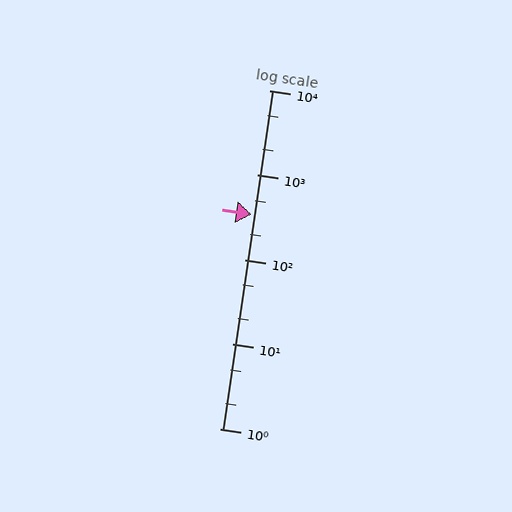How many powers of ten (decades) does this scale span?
The scale spans 4 decades, from 1 to 10000.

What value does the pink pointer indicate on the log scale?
The pointer indicates approximately 340.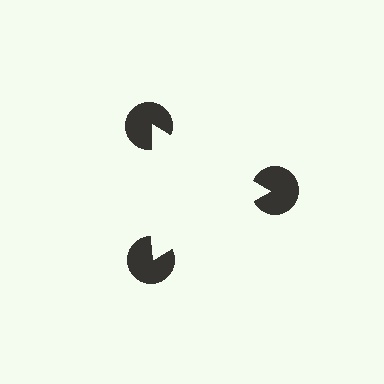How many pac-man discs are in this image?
There are 3 — one at each vertex of the illusory triangle.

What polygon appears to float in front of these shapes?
An illusory triangle — its edges are inferred from the aligned wedge cuts in the pac-man discs, not physically drawn.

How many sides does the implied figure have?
3 sides.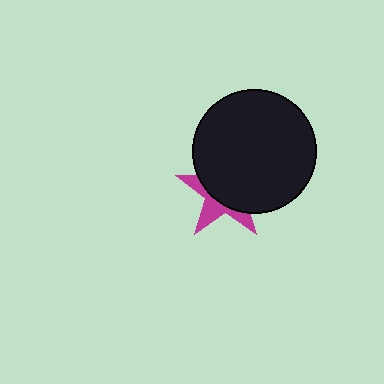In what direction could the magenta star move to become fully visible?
The magenta star could move toward the lower-left. That would shift it out from behind the black circle entirely.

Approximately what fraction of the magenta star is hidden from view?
Roughly 65% of the magenta star is hidden behind the black circle.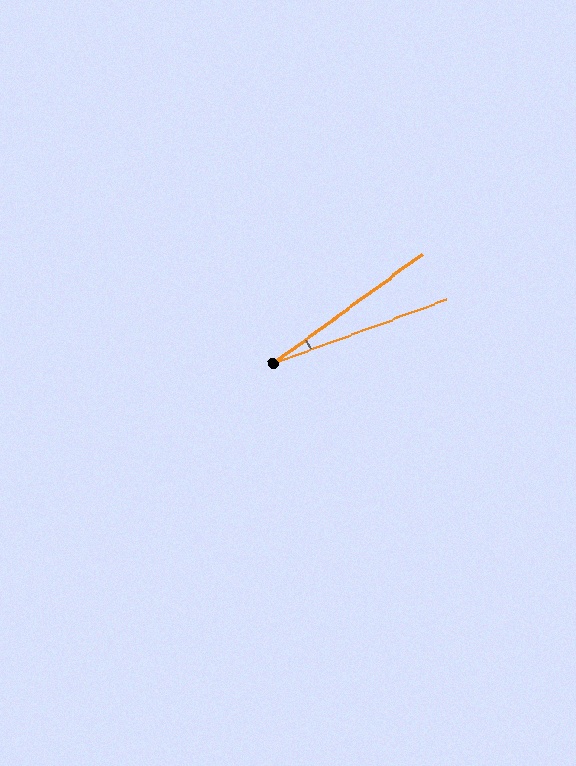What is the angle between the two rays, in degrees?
Approximately 16 degrees.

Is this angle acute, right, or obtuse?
It is acute.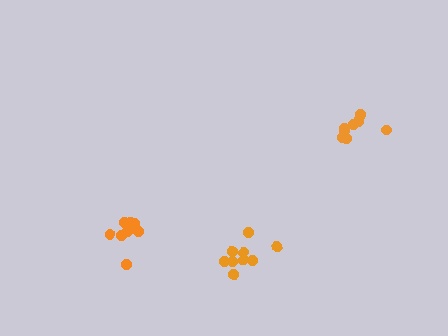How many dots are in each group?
Group 1: 9 dots, Group 2: 8 dots, Group 3: 8 dots (25 total).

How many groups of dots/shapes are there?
There are 3 groups.